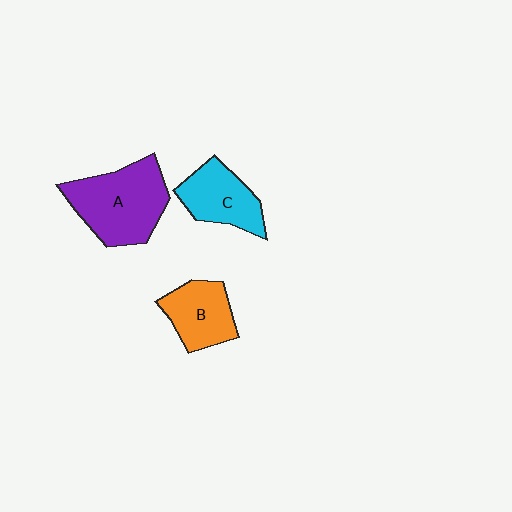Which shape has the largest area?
Shape A (purple).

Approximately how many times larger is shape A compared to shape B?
Approximately 1.6 times.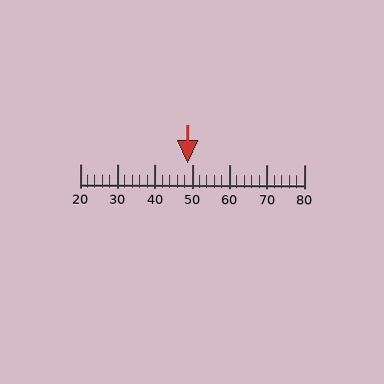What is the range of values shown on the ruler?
The ruler shows values from 20 to 80.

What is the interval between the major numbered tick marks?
The major tick marks are spaced 10 units apart.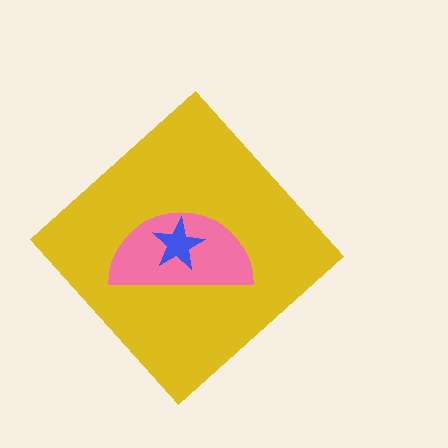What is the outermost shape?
The yellow diamond.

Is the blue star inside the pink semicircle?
Yes.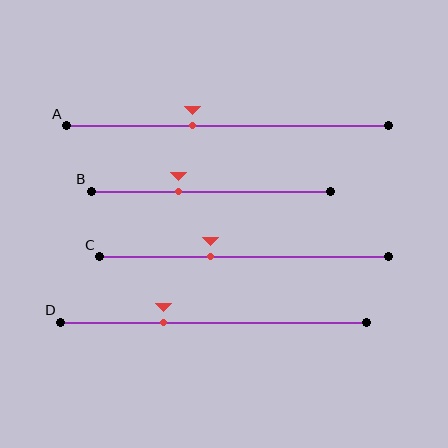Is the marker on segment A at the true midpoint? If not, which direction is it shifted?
No, the marker on segment A is shifted to the left by about 11% of the segment length.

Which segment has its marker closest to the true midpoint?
Segment A has its marker closest to the true midpoint.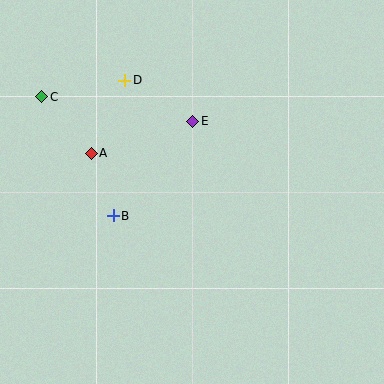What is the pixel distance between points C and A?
The distance between C and A is 75 pixels.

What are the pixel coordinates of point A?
Point A is at (91, 153).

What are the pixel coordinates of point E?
Point E is at (193, 121).